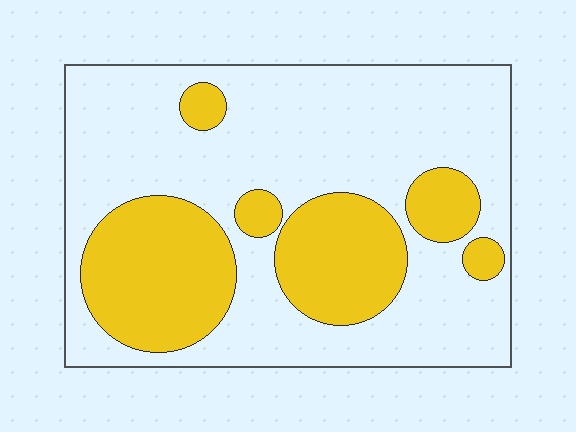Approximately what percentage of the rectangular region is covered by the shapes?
Approximately 30%.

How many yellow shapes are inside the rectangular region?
6.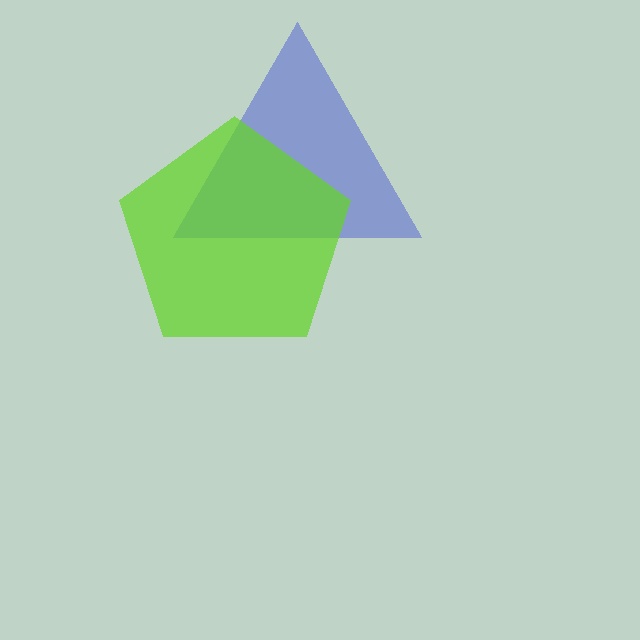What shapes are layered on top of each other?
The layered shapes are: a blue triangle, a lime pentagon.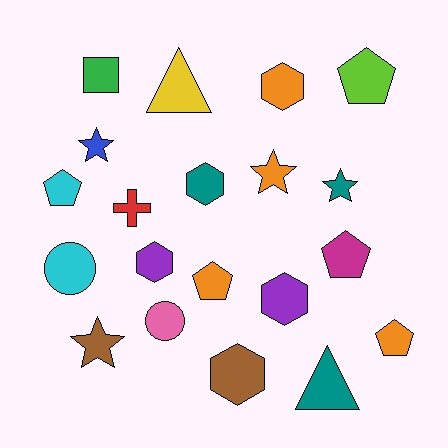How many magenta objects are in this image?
There is 1 magenta object.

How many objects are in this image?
There are 20 objects.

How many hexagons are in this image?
There are 5 hexagons.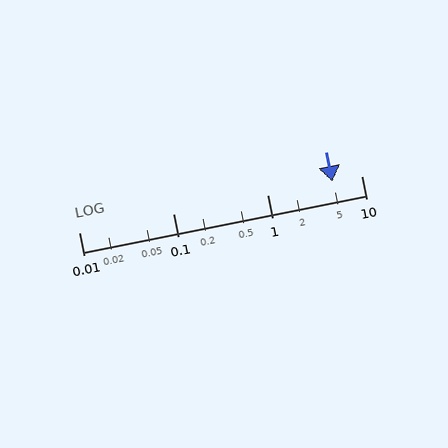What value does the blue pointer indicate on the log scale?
The pointer indicates approximately 4.9.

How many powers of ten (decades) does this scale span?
The scale spans 3 decades, from 0.01 to 10.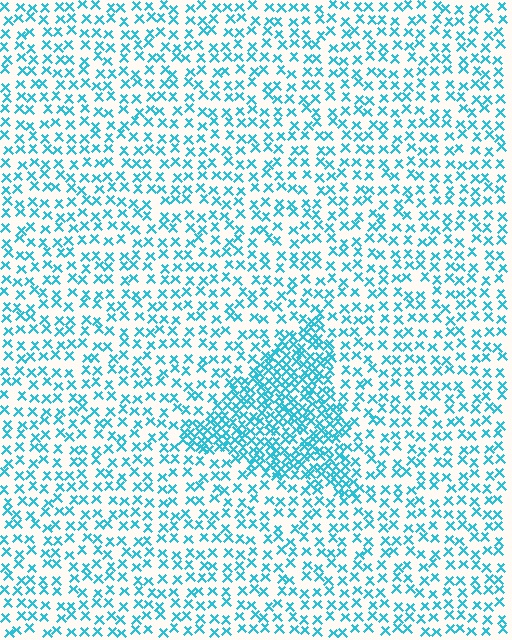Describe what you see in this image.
The image contains small cyan elements arranged at two different densities. A triangle-shaped region is visible where the elements are more densely packed than the surrounding area.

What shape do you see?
I see a triangle.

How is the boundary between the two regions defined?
The boundary is defined by a change in element density (approximately 2.3x ratio). All elements are the same color, size, and shape.